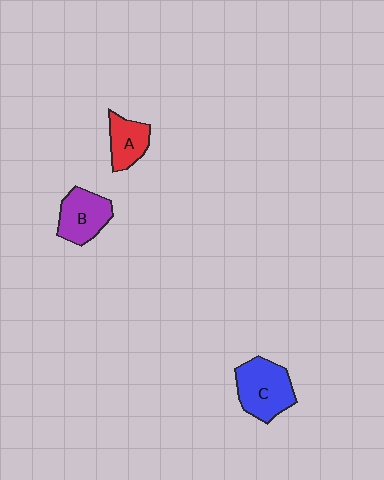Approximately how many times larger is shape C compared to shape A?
Approximately 1.6 times.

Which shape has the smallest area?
Shape A (red).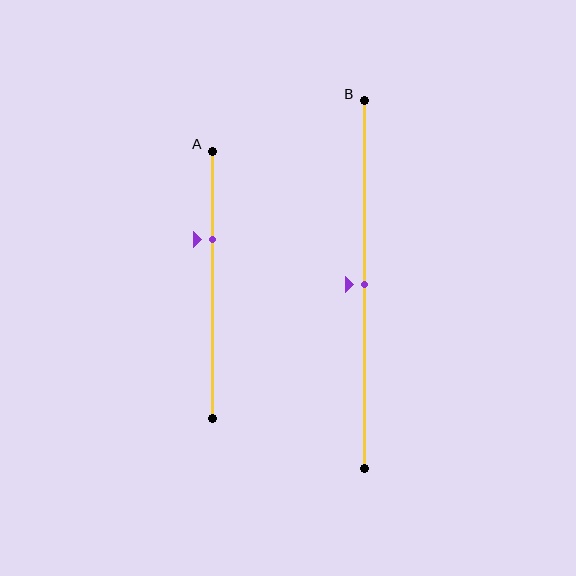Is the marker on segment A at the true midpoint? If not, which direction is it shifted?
No, the marker on segment A is shifted upward by about 17% of the segment length.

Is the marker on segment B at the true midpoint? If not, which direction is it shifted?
Yes, the marker on segment B is at the true midpoint.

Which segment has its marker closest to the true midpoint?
Segment B has its marker closest to the true midpoint.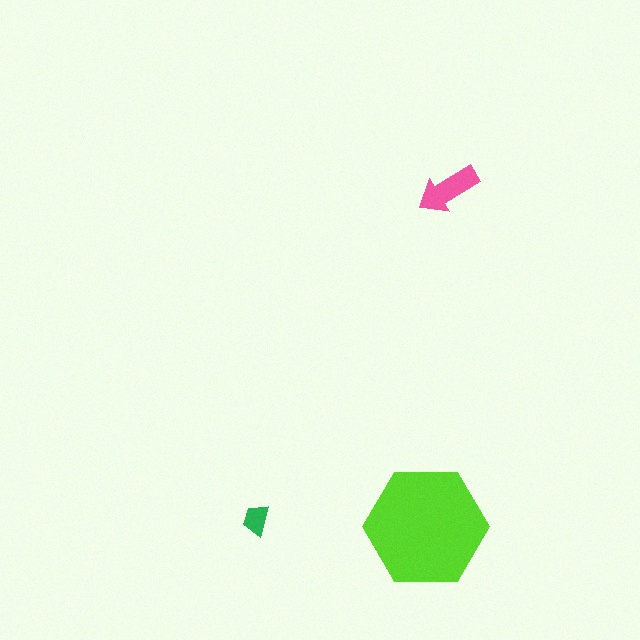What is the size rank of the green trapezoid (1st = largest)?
3rd.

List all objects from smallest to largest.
The green trapezoid, the pink arrow, the lime hexagon.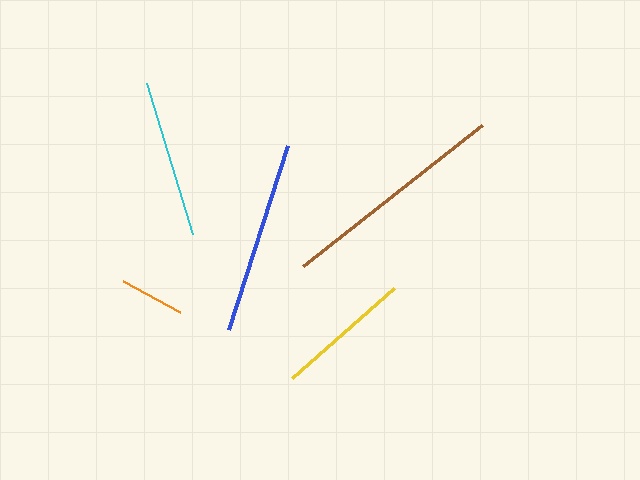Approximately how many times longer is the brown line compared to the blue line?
The brown line is approximately 1.2 times the length of the blue line.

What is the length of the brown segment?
The brown segment is approximately 228 pixels long.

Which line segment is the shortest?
The orange line is the shortest at approximately 65 pixels.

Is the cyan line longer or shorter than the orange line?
The cyan line is longer than the orange line.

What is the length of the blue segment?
The blue segment is approximately 193 pixels long.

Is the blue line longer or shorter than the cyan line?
The blue line is longer than the cyan line.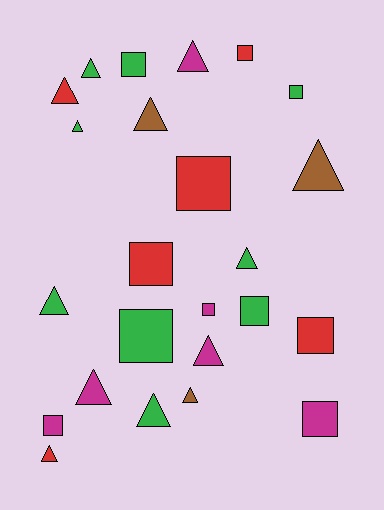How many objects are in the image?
There are 24 objects.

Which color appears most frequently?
Green, with 9 objects.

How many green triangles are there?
There are 5 green triangles.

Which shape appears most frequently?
Triangle, with 13 objects.